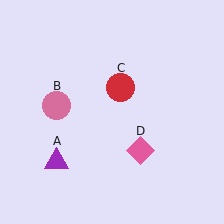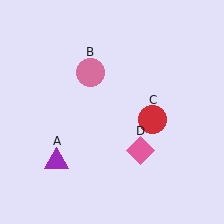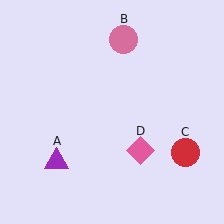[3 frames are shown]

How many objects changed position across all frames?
2 objects changed position: pink circle (object B), red circle (object C).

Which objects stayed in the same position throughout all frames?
Purple triangle (object A) and pink diamond (object D) remained stationary.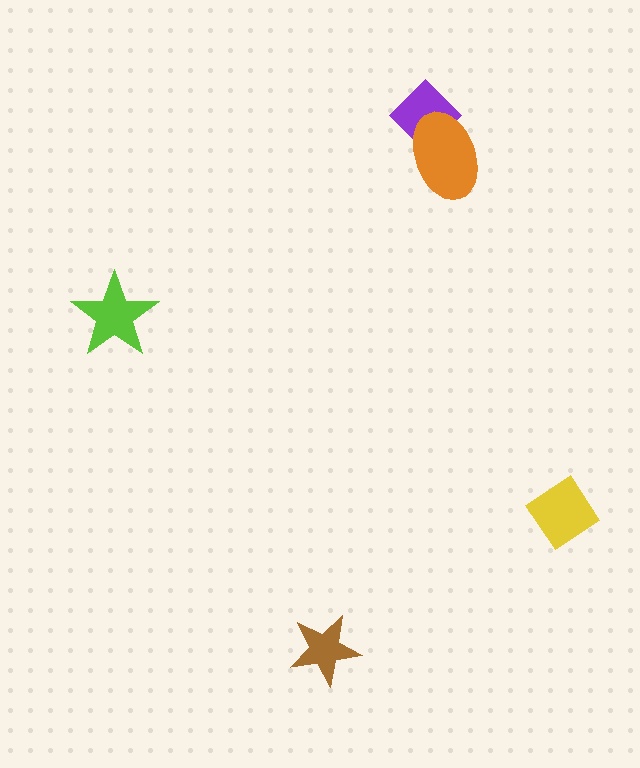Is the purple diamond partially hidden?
Yes, it is partially covered by another shape.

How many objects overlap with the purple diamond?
1 object overlaps with the purple diamond.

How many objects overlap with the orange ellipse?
1 object overlaps with the orange ellipse.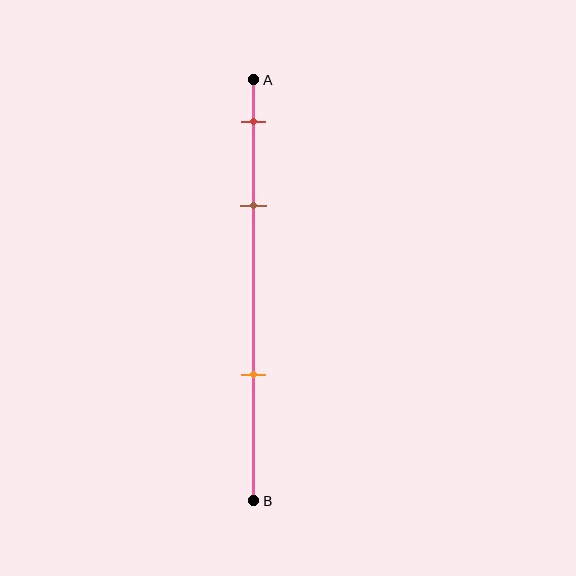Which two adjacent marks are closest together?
The red and brown marks are the closest adjacent pair.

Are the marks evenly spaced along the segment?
No, the marks are not evenly spaced.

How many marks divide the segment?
There are 3 marks dividing the segment.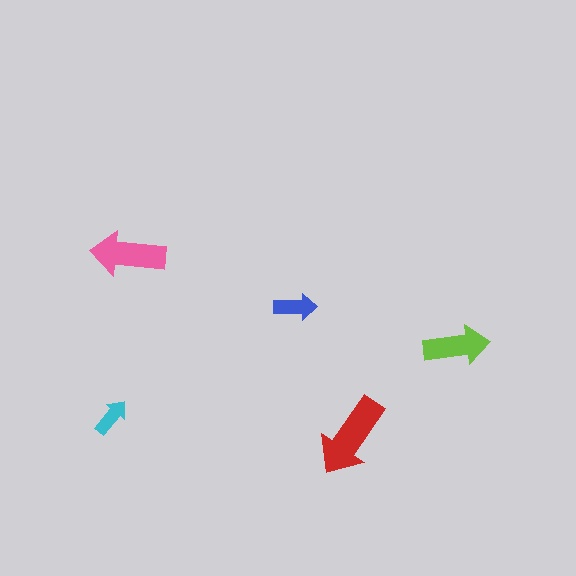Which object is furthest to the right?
The lime arrow is rightmost.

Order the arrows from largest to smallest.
the red one, the pink one, the lime one, the blue one, the cyan one.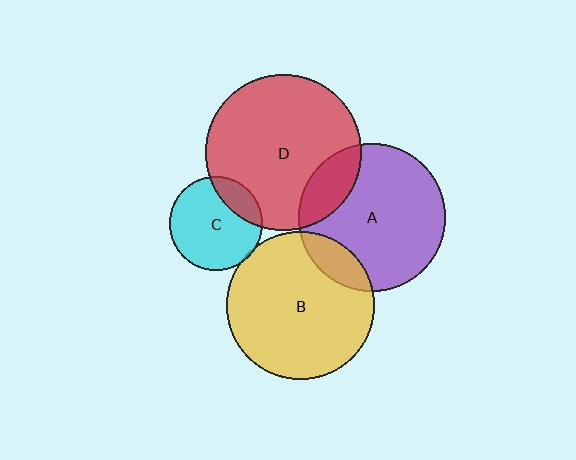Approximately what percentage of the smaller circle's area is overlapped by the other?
Approximately 20%.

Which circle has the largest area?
Circle D (red).